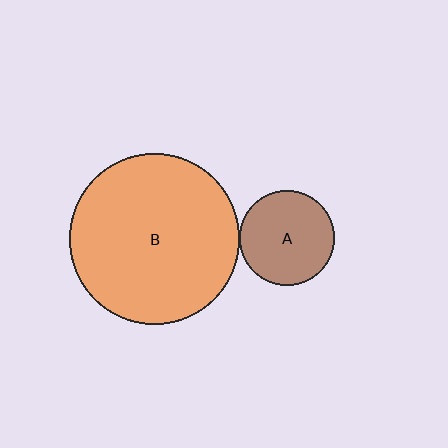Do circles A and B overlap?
Yes.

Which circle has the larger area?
Circle B (orange).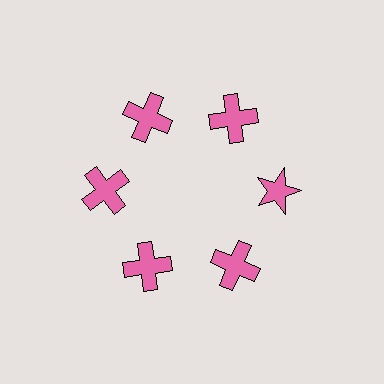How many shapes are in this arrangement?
There are 6 shapes arranged in a ring pattern.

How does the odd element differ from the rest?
It has a different shape: star instead of cross.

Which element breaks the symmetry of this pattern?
The pink star at roughly the 3 o'clock position breaks the symmetry. All other shapes are pink crosses.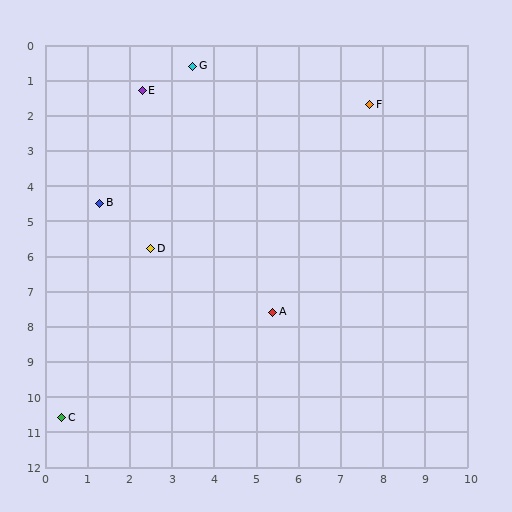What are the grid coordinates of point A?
Point A is at approximately (5.4, 7.6).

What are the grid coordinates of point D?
Point D is at approximately (2.5, 5.8).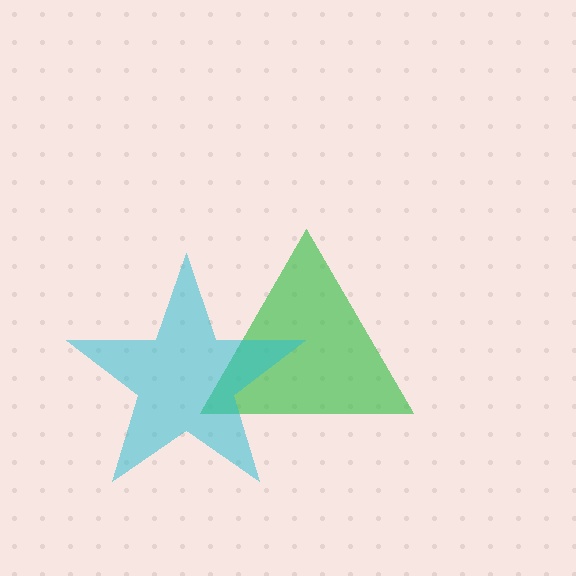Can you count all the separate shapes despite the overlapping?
Yes, there are 2 separate shapes.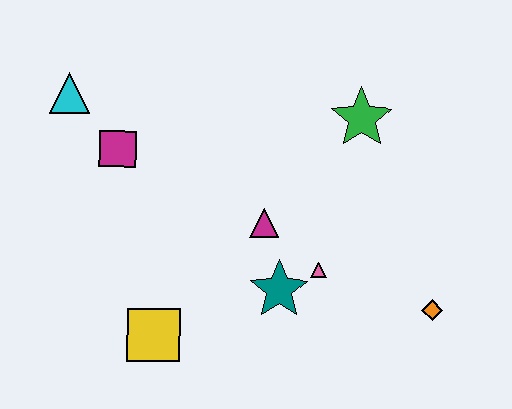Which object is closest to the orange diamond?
The pink triangle is closest to the orange diamond.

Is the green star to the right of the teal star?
Yes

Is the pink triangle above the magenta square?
No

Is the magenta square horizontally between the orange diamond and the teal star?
No